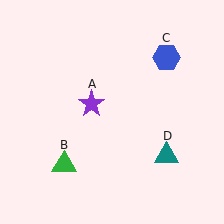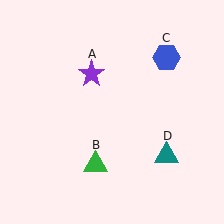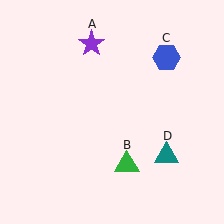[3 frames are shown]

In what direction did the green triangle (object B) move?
The green triangle (object B) moved right.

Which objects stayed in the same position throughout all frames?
Blue hexagon (object C) and teal triangle (object D) remained stationary.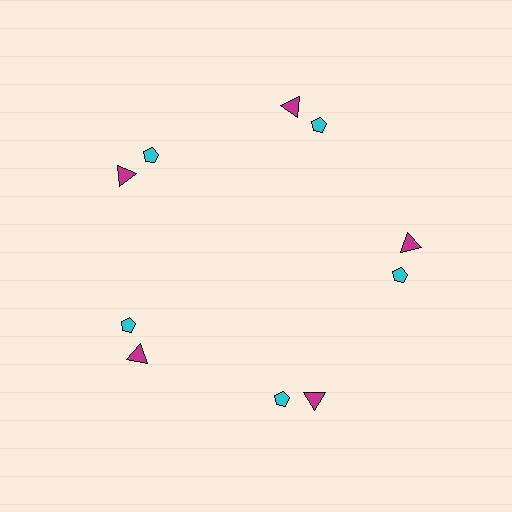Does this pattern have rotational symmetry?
Yes, this pattern has 5-fold rotational symmetry. It looks the same after rotating 72 degrees around the center.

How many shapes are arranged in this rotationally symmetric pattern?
There are 10 shapes, arranged in 5 groups of 2.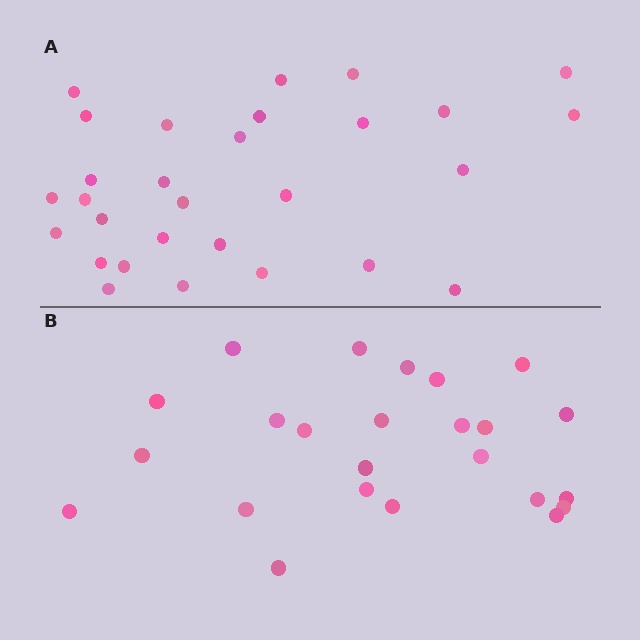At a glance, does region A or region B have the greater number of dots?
Region A (the top region) has more dots.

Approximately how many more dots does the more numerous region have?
Region A has about 5 more dots than region B.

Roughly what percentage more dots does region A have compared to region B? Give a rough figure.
About 20% more.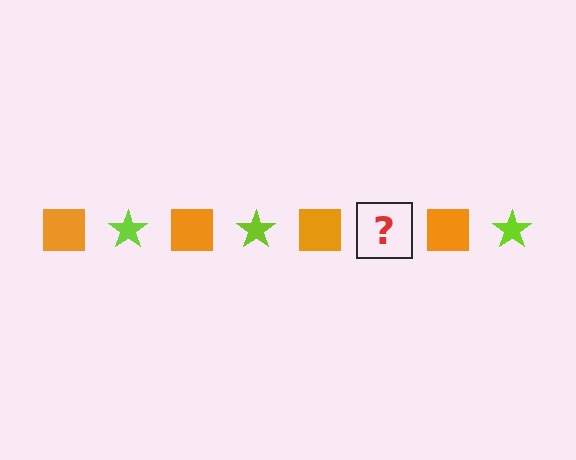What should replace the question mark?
The question mark should be replaced with a lime star.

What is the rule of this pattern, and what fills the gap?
The rule is that the pattern alternates between orange square and lime star. The gap should be filled with a lime star.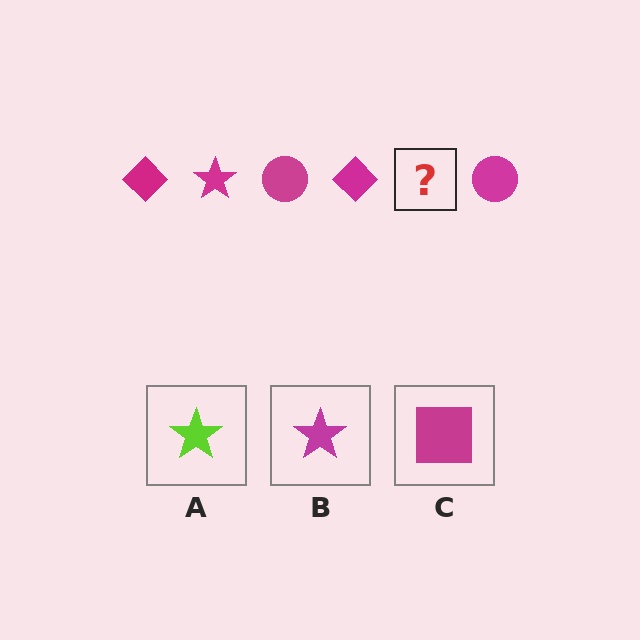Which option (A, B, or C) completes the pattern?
B.